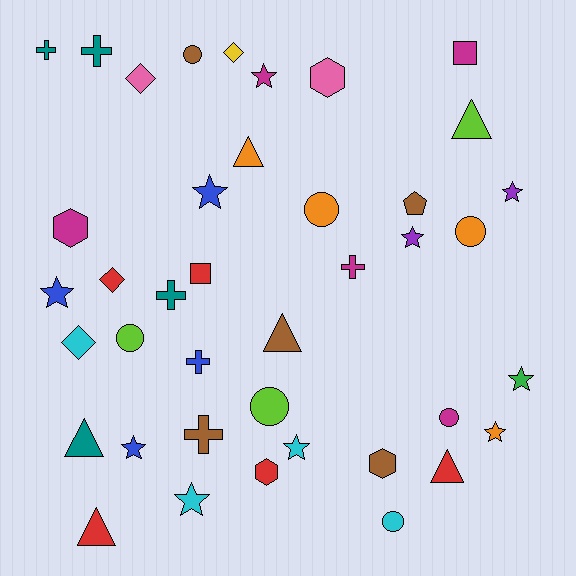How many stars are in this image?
There are 10 stars.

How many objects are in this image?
There are 40 objects.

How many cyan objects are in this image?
There are 4 cyan objects.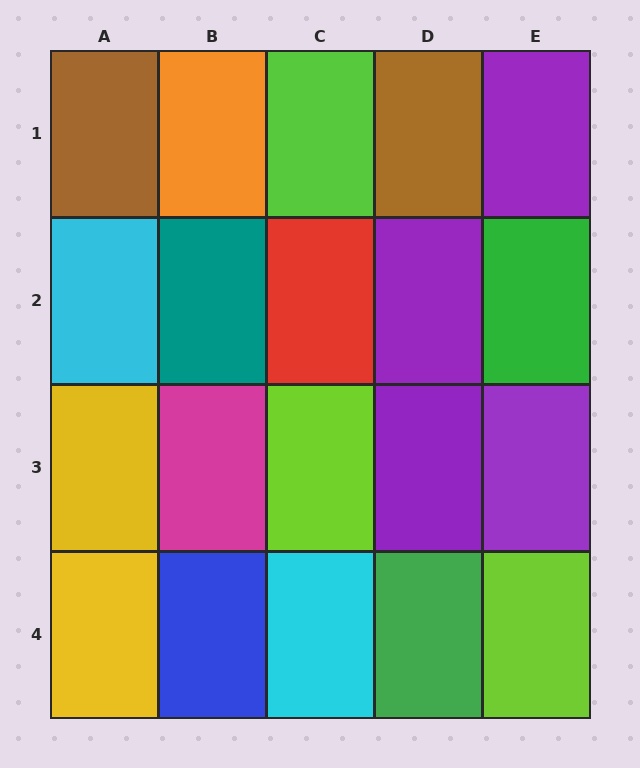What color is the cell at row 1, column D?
Brown.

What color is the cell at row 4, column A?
Yellow.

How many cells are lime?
3 cells are lime.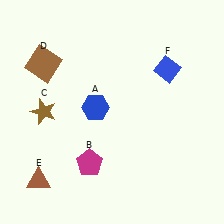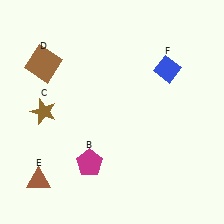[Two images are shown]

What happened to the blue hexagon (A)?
The blue hexagon (A) was removed in Image 2. It was in the top-left area of Image 1.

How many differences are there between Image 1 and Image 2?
There is 1 difference between the two images.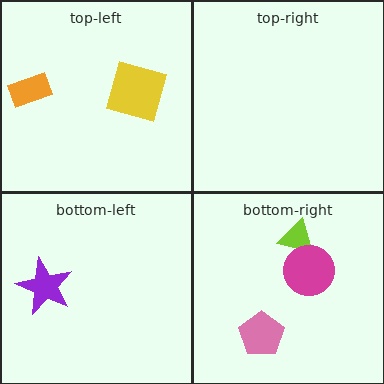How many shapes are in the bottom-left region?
1.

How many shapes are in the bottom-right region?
3.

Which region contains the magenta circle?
The bottom-right region.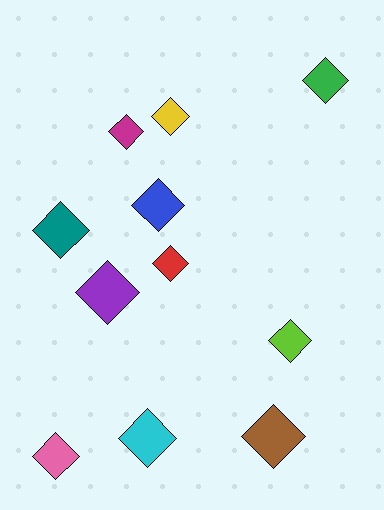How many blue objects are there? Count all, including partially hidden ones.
There is 1 blue object.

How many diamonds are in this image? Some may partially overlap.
There are 11 diamonds.